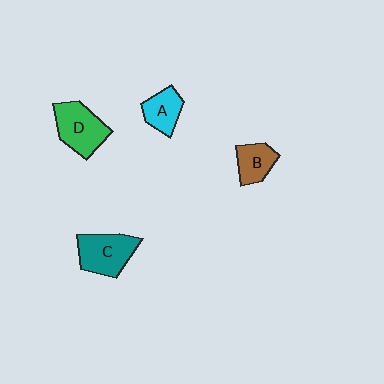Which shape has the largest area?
Shape C (teal).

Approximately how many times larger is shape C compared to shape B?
Approximately 1.6 times.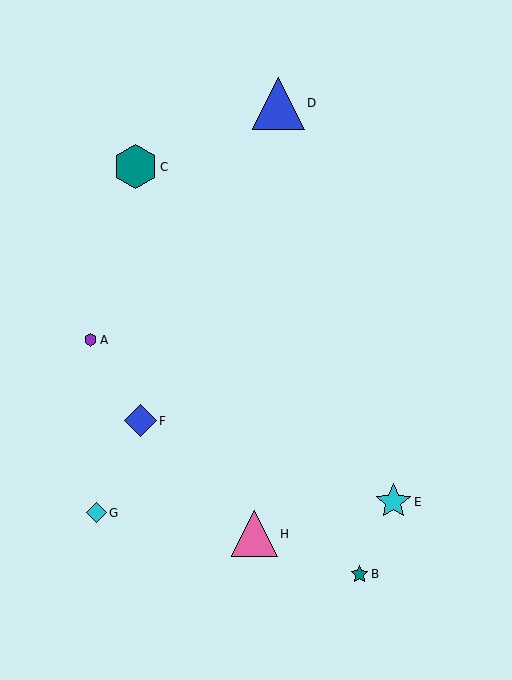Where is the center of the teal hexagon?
The center of the teal hexagon is at (136, 167).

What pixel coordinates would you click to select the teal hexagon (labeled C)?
Click at (136, 167) to select the teal hexagon C.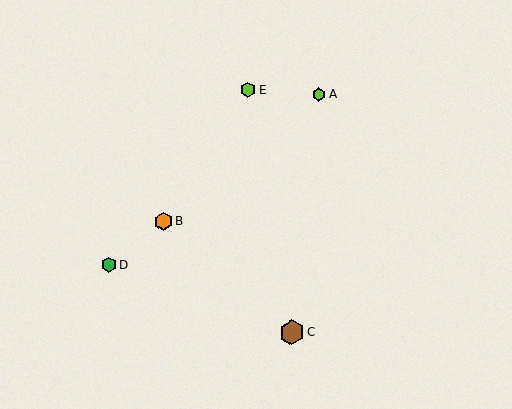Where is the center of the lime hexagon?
The center of the lime hexagon is at (248, 90).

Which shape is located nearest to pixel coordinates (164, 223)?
The orange hexagon (labeled B) at (164, 222) is nearest to that location.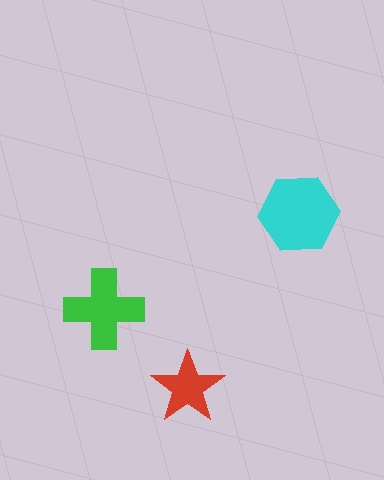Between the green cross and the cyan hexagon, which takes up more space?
The cyan hexagon.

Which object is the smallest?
The red star.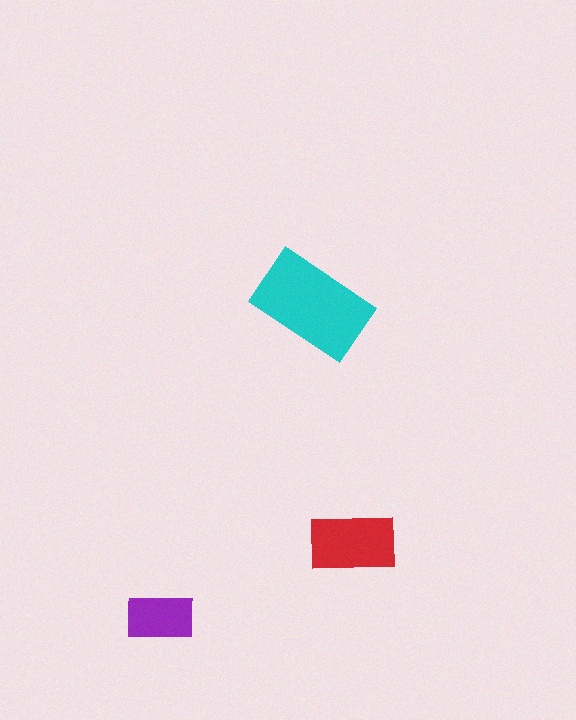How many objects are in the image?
There are 3 objects in the image.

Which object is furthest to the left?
The purple rectangle is leftmost.